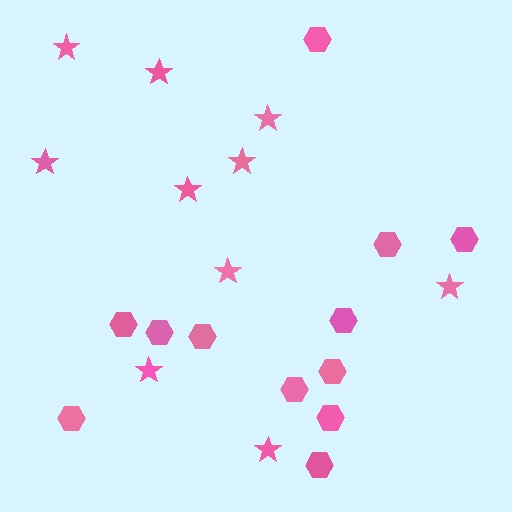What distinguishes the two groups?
There are 2 groups: one group of stars (10) and one group of hexagons (12).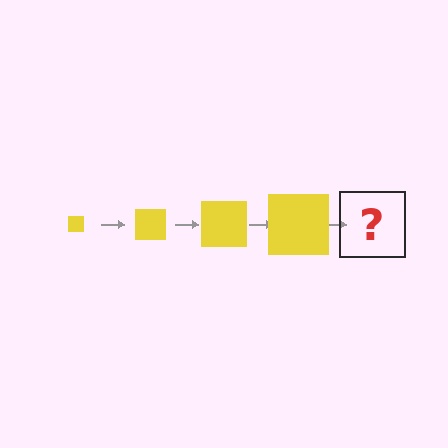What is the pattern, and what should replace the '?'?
The pattern is that the square gets progressively larger each step. The '?' should be a yellow square, larger than the previous one.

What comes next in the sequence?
The next element should be a yellow square, larger than the previous one.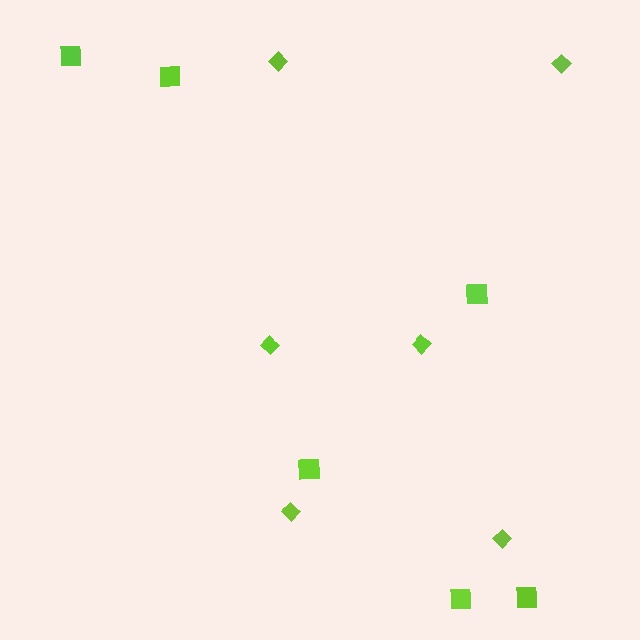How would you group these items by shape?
There are 2 groups: one group of diamonds (6) and one group of squares (6).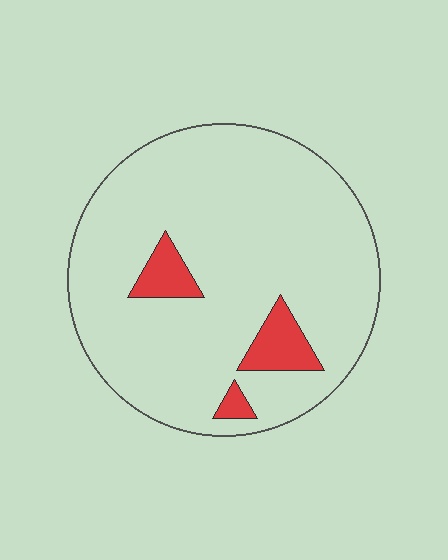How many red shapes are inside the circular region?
3.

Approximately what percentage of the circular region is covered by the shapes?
Approximately 10%.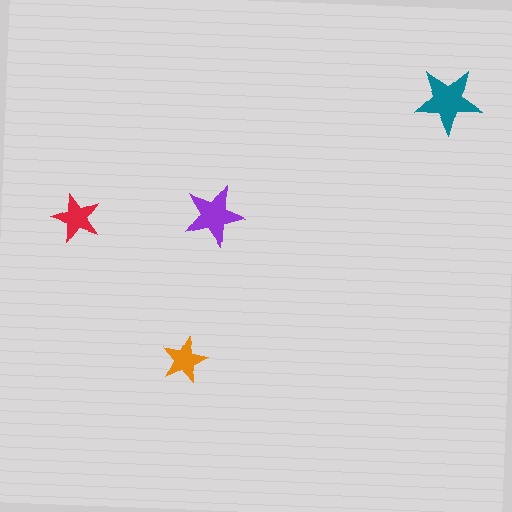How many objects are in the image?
There are 4 objects in the image.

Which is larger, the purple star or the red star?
The purple one.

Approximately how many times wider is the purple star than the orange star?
About 1.5 times wider.